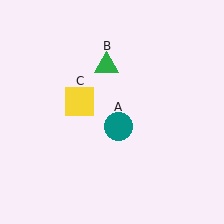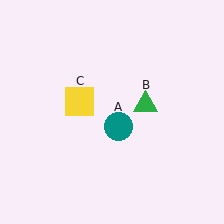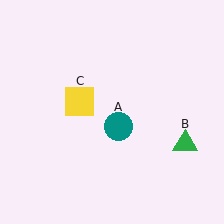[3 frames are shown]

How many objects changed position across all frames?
1 object changed position: green triangle (object B).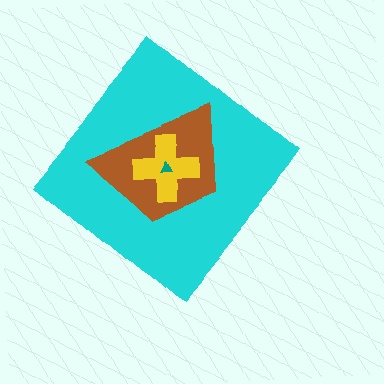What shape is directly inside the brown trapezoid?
The yellow cross.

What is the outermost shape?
The cyan diamond.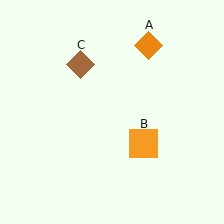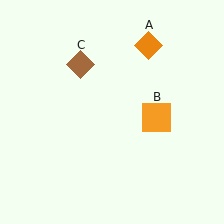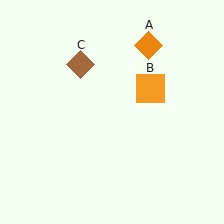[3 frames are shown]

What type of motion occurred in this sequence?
The orange square (object B) rotated counterclockwise around the center of the scene.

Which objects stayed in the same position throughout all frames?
Orange diamond (object A) and brown diamond (object C) remained stationary.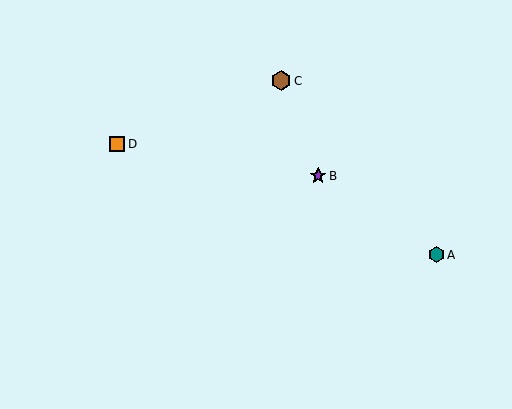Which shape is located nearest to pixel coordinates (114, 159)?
The orange square (labeled D) at (117, 144) is nearest to that location.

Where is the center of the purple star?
The center of the purple star is at (318, 176).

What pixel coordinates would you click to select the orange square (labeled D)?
Click at (117, 144) to select the orange square D.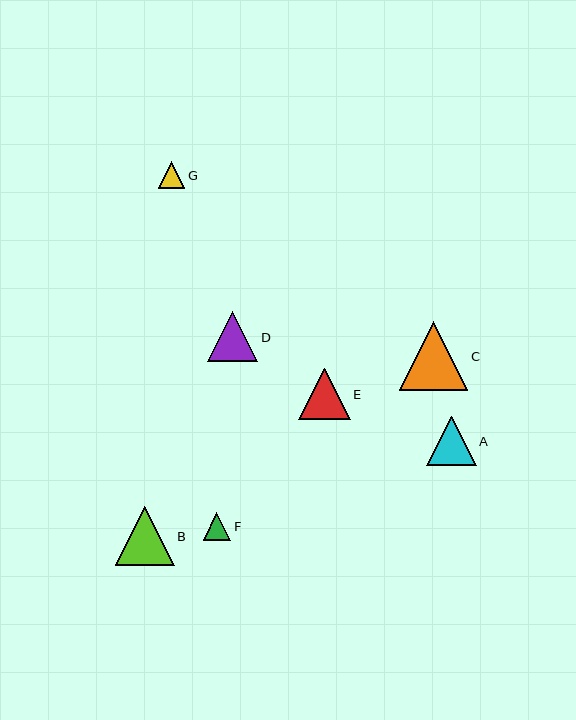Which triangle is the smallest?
Triangle G is the smallest with a size of approximately 26 pixels.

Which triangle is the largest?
Triangle C is the largest with a size of approximately 68 pixels.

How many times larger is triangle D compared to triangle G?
Triangle D is approximately 1.9 times the size of triangle G.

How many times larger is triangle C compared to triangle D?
Triangle C is approximately 1.4 times the size of triangle D.